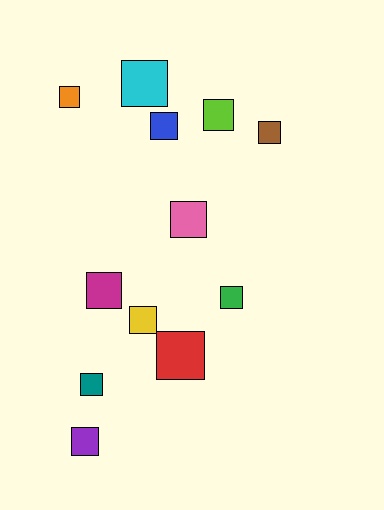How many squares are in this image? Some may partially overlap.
There are 12 squares.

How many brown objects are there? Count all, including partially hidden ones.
There is 1 brown object.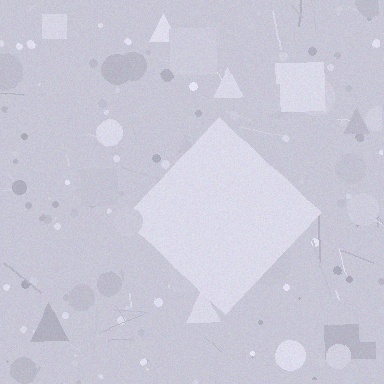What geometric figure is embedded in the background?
A diamond is embedded in the background.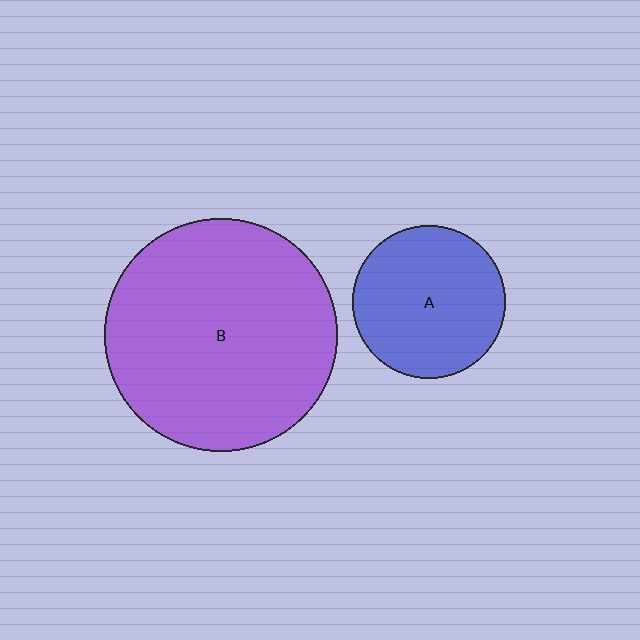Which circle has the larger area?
Circle B (purple).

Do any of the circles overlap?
No, none of the circles overlap.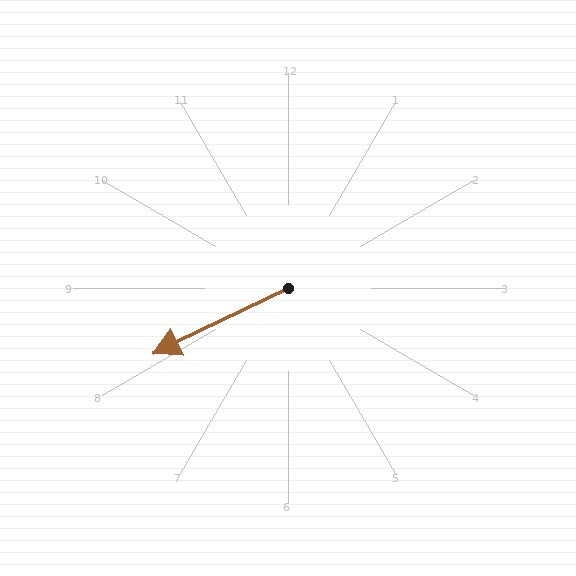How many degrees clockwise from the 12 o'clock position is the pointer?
Approximately 244 degrees.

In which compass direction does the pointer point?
Southwest.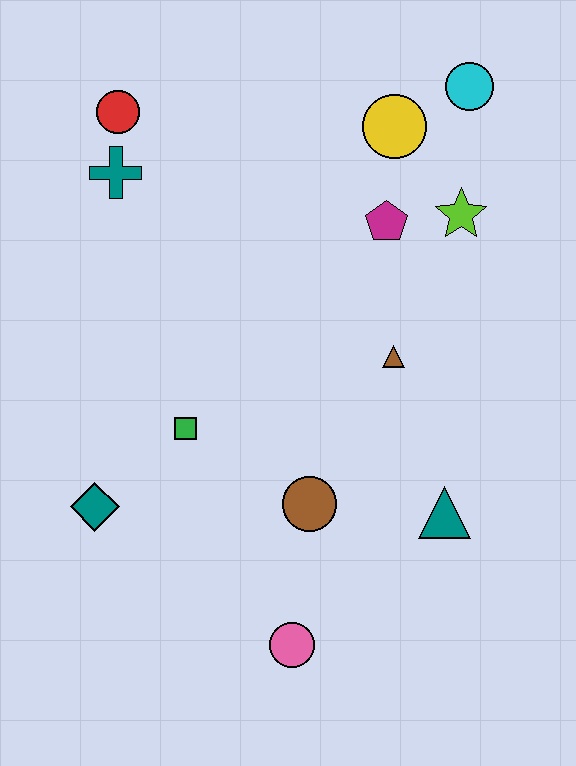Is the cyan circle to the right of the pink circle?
Yes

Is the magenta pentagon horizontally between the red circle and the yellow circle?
Yes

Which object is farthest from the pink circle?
The cyan circle is farthest from the pink circle.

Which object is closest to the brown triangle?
The magenta pentagon is closest to the brown triangle.